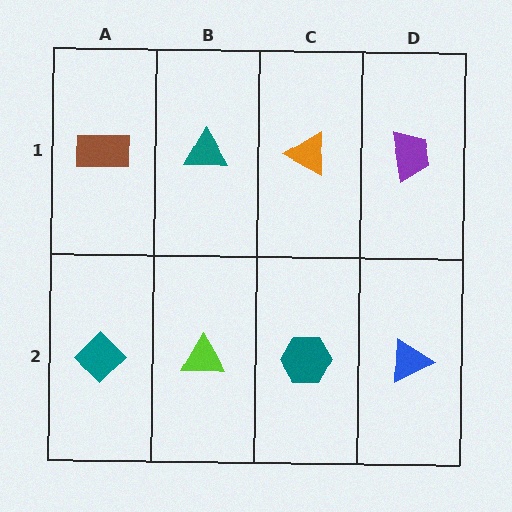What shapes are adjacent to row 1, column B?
A lime triangle (row 2, column B), a brown rectangle (row 1, column A), an orange triangle (row 1, column C).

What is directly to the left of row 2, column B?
A teal diamond.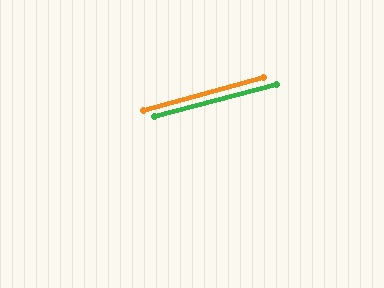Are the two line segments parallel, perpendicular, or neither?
Parallel — their directions differ by only 0.9°.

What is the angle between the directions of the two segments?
Approximately 1 degree.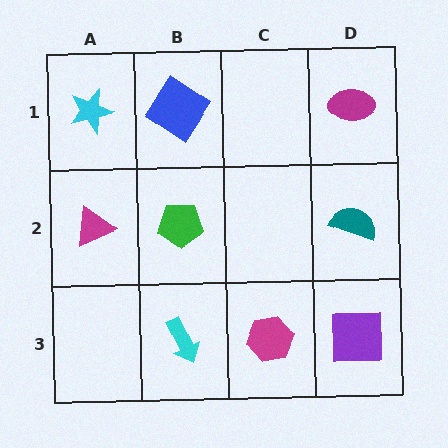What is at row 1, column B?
A blue diamond.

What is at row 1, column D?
A magenta ellipse.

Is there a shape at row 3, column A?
No, that cell is empty.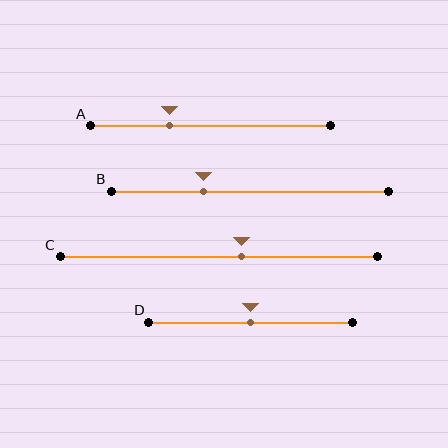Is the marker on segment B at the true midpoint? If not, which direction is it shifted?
No, the marker on segment B is shifted to the left by about 17% of the segment length.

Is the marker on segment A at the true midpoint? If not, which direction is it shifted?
No, the marker on segment A is shifted to the left by about 17% of the segment length.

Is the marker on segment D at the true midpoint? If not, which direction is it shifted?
Yes, the marker on segment D is at the true midpoint.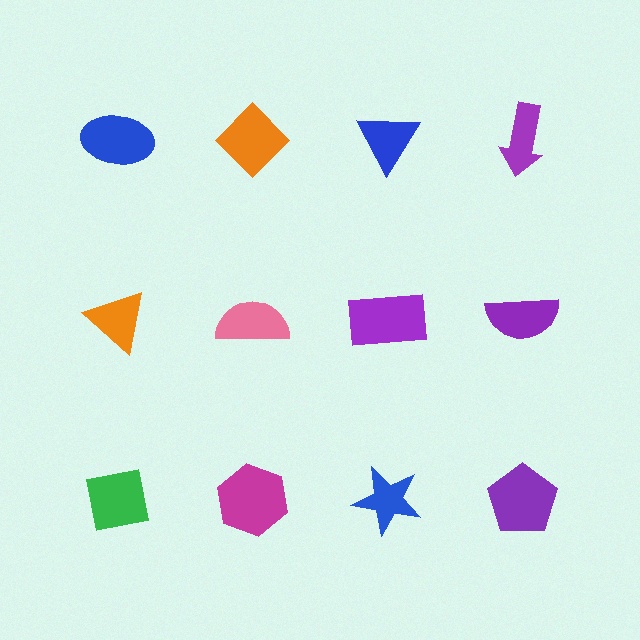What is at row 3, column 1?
A green square.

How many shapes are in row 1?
4 shapes.